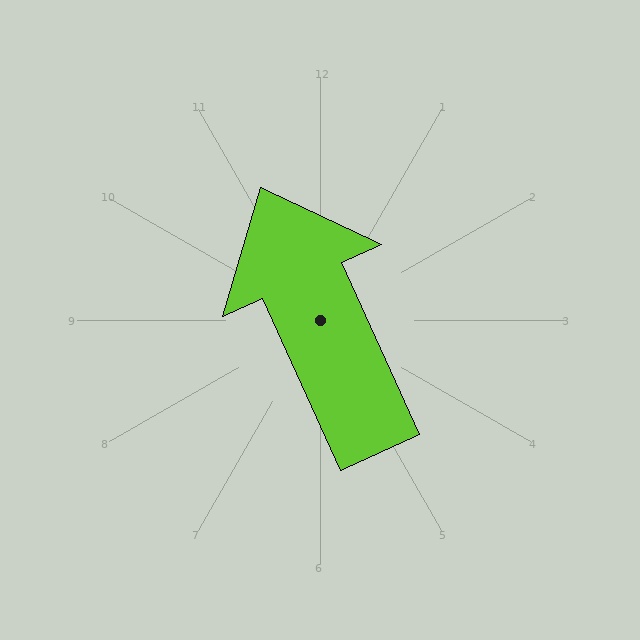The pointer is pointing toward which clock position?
Roughly 11 o'clock.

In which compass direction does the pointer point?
Northwest.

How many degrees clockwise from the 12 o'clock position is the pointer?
Approximately 336 degrees.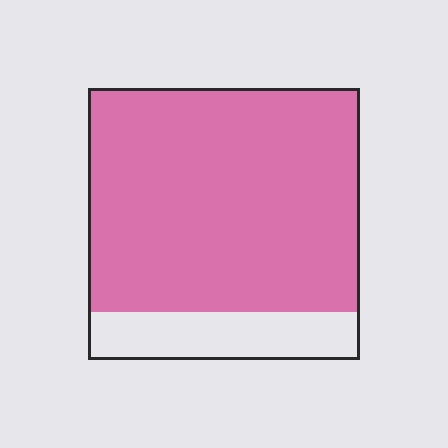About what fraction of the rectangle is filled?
About five sixths (5/6).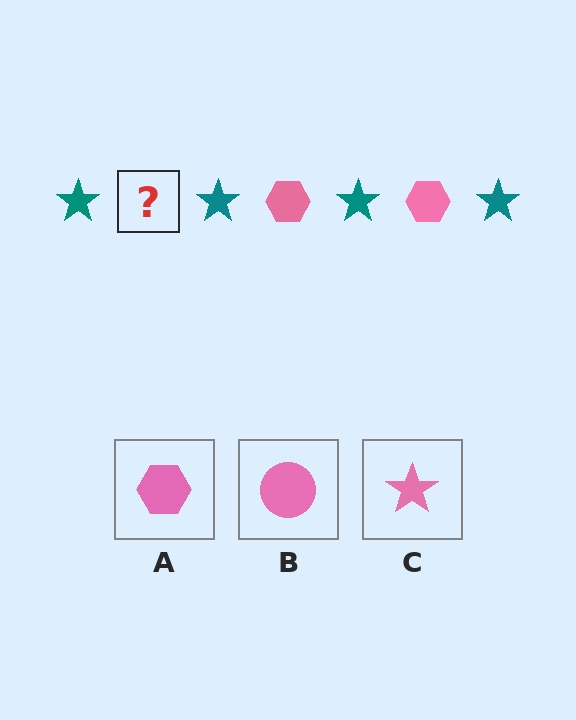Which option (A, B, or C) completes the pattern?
A.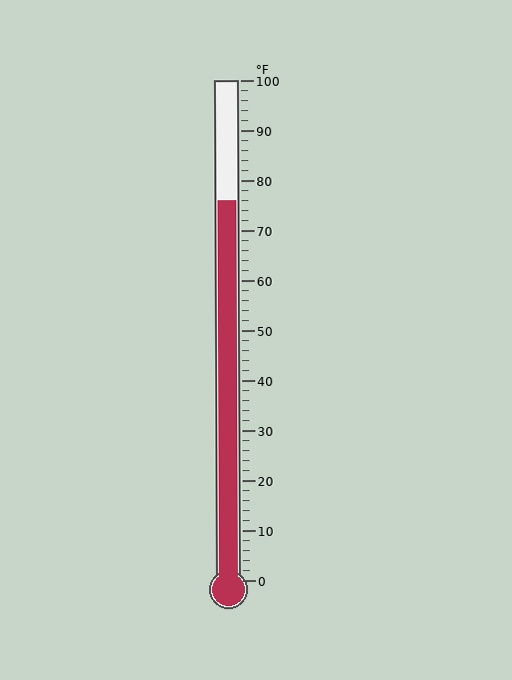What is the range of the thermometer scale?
The thermometer scale ranges from 0°F to 100°F.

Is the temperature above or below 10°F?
The temperature is above 10°F.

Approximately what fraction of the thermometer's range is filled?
The thermometer is filled to approximately 75% of its range.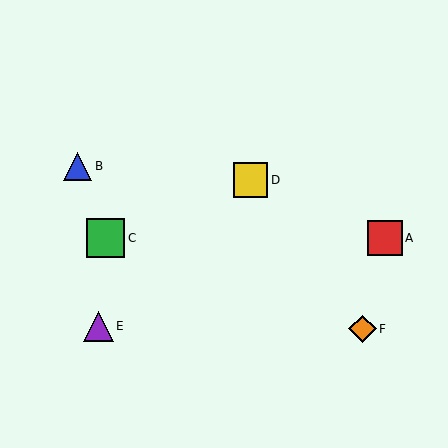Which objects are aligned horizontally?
Objects A, C are aligned horizontally.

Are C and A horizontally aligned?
Yes, both are at y≈238.